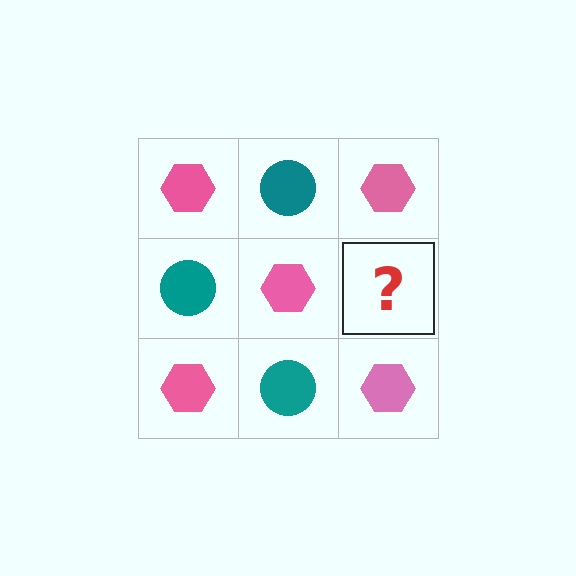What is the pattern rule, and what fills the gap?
The rule is that it alternates pink hexagon and teal circle in a checkerboard pattern. The gap should be filled with a teal circle.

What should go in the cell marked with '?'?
The missing cell should contain a teal circle.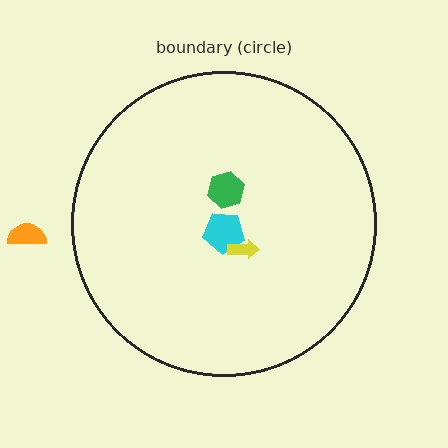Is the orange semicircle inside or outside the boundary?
Outside.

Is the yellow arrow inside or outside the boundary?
Inside.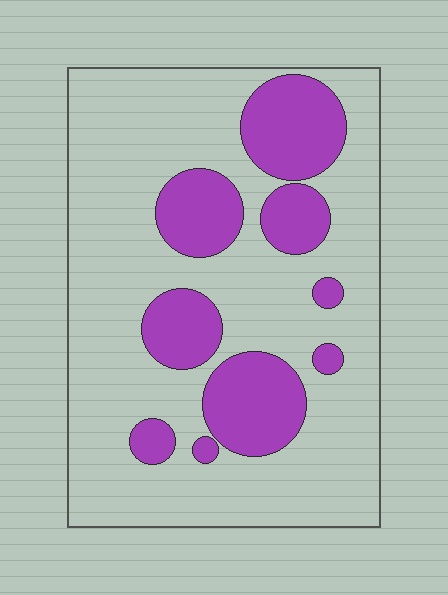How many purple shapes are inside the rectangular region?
9.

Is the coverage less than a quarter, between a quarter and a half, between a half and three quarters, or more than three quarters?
Between a quarter and a half.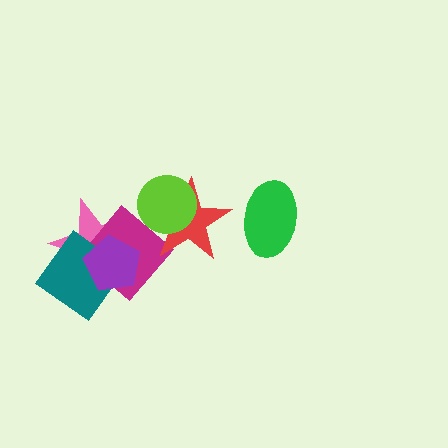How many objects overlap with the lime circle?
2 objects overlap with the lime circle.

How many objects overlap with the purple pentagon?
3 objects overlap with the purple pentagon.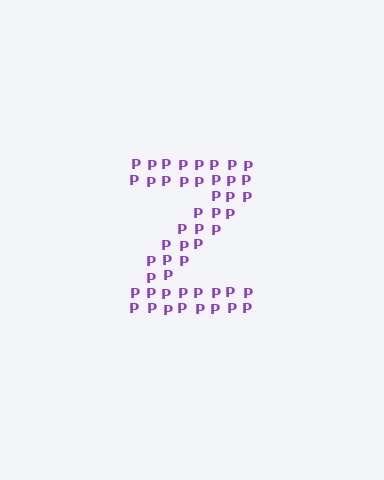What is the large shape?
The large shape is the letter Z.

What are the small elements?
The small elements are letter P's.